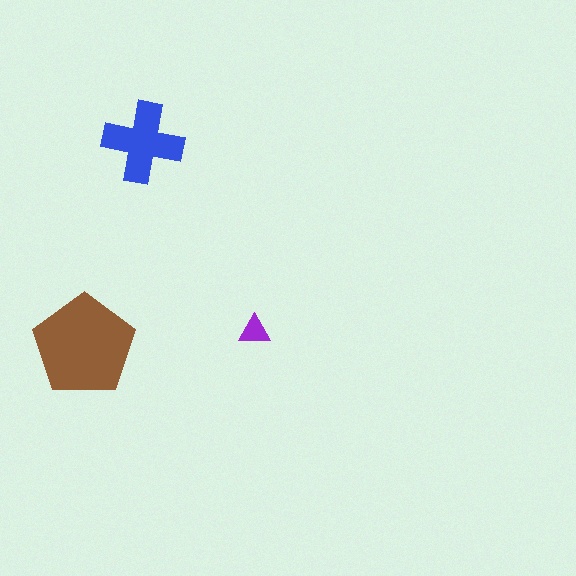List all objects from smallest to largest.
The purple triangle, the blue cross, the brown pentagon.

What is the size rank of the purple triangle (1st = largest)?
3rd.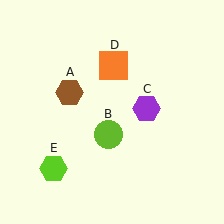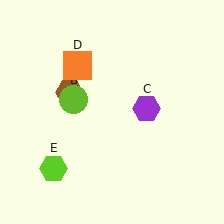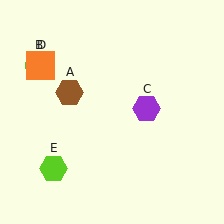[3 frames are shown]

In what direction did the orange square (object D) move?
The orange square (object D) moved left.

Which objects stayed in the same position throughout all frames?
Brown hexagon (object A) and purple hexagon (object C) and lime hexagon (object E) remained stationary.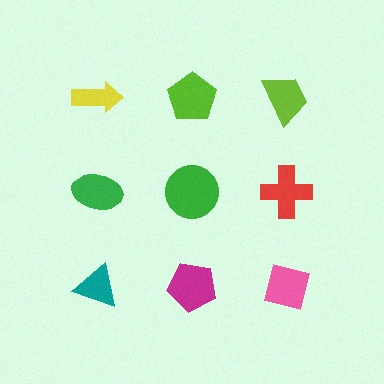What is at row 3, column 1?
A teal triangle.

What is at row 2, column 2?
A green circle.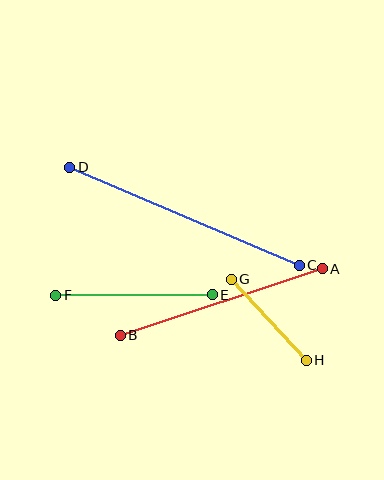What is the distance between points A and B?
The distance is approximately 212 pixels.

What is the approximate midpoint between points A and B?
The midpoint is at approximately (221, 302) pixels.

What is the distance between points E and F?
The distance is approximately 157 pixels.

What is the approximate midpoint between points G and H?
The midpoint is at approximately (269, 320) pixels.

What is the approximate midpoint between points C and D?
The midpoint is at approximately (185, 216) pixels.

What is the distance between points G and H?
The distance is approximately 111 pixels.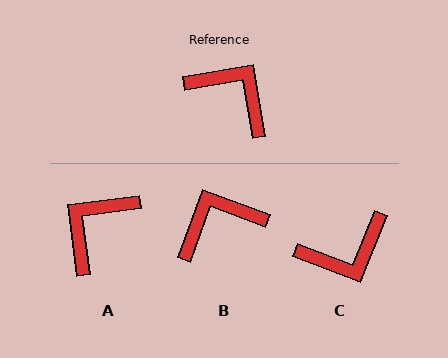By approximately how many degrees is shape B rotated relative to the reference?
Approximately 60 degrees counter-clockwise.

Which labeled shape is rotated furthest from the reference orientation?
C, about 121 degrees away.